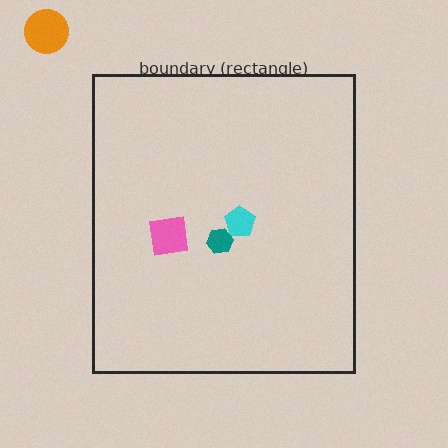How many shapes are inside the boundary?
3 inside, 1 outside.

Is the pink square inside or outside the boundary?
Inside.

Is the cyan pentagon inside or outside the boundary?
Inside.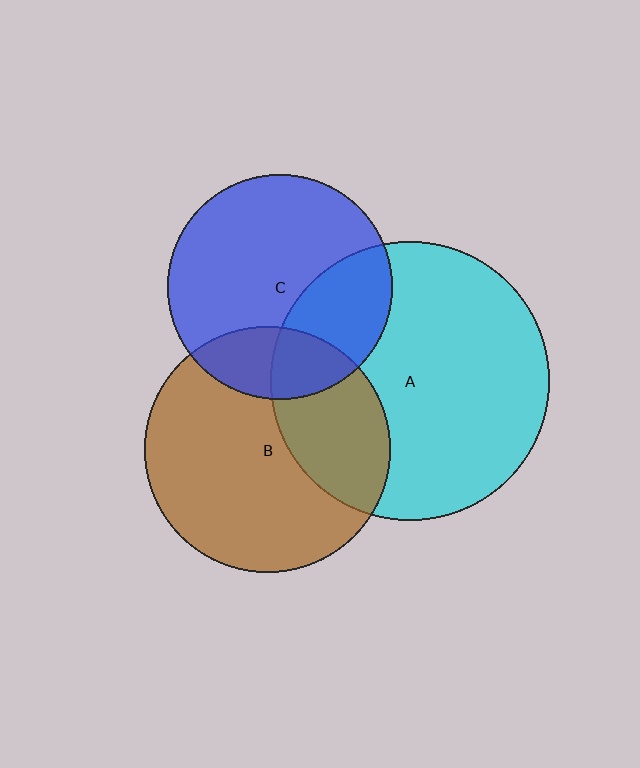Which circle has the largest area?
Circle A (cyan).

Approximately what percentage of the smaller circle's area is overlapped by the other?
Approximately 30%.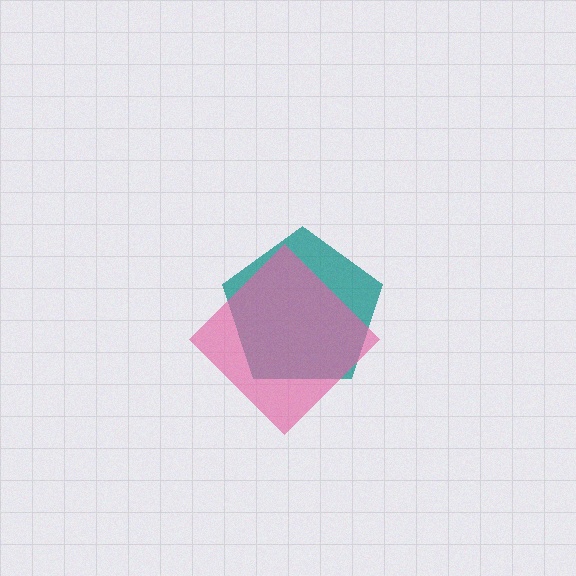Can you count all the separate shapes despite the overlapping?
Yes, there are 2 separate shapes.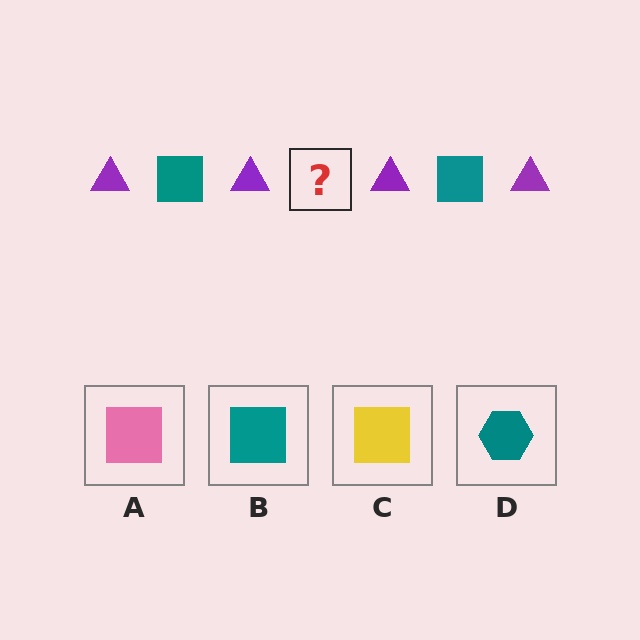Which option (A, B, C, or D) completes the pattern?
B.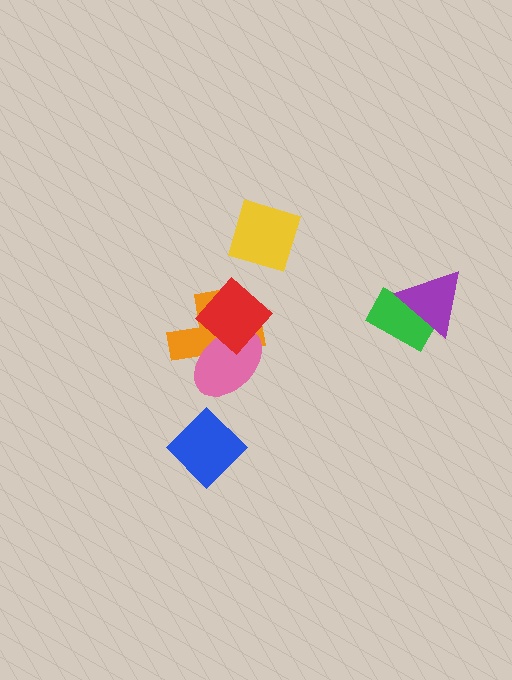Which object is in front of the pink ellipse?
The red diamond is in front of the pink ellipse.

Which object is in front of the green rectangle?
The purple triangle is in front of the green rectangle.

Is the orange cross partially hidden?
Yes, it is partially covered by another shape.